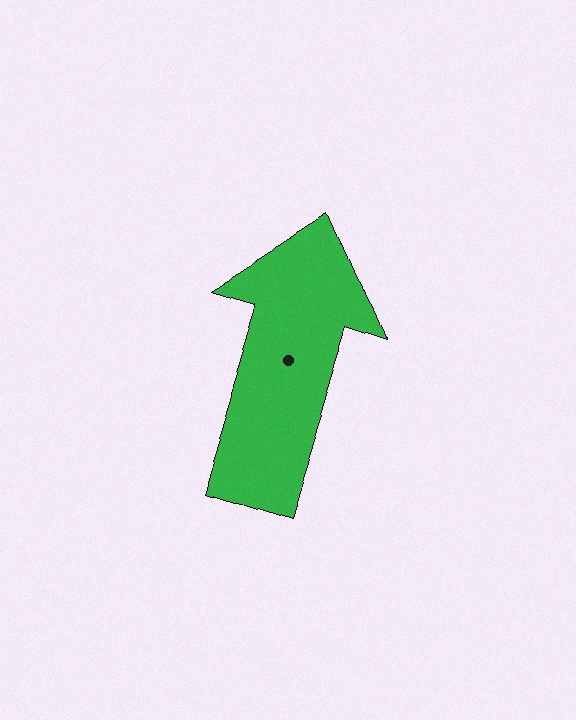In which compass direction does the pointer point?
North.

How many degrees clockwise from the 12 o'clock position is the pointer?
Approximately 17 degrees.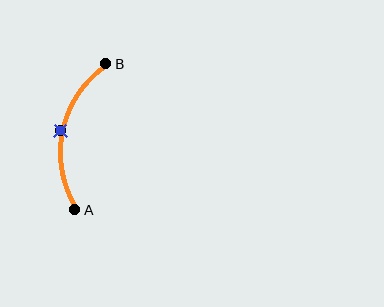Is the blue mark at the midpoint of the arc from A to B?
Yes. The blue mark lies on the arc at equal arc-length from both A and B — it is the arc midpoint.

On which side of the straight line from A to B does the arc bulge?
The arc bulges to the left of the straight line connecting A and B.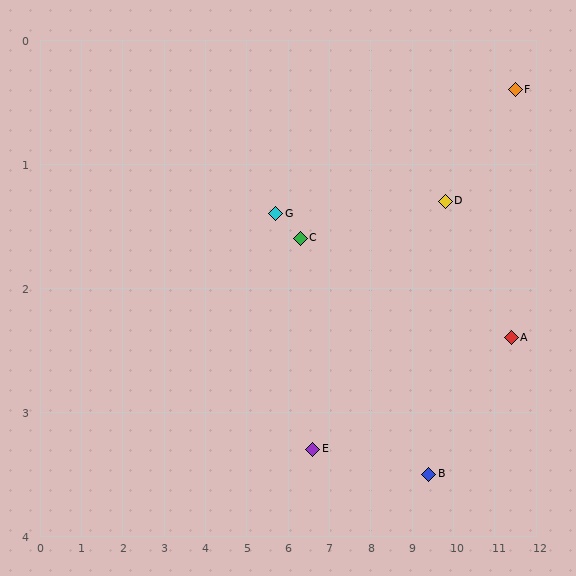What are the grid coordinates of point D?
Point D is at approximately (9.8, 1.3).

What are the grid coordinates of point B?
Point B is at approximately (9.4, 3.5).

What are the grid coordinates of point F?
Point F is at approximately (11.5, 0.4).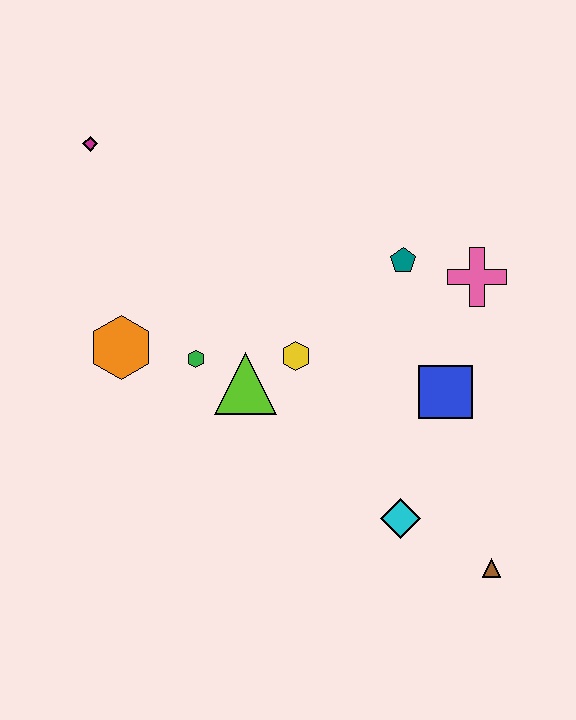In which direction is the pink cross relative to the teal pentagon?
The pink cross is to the right of the teal pentagon.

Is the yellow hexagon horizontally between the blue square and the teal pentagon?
No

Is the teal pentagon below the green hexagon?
No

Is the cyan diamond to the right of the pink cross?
No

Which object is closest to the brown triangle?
The cyan diamond is closest to the brown triangle.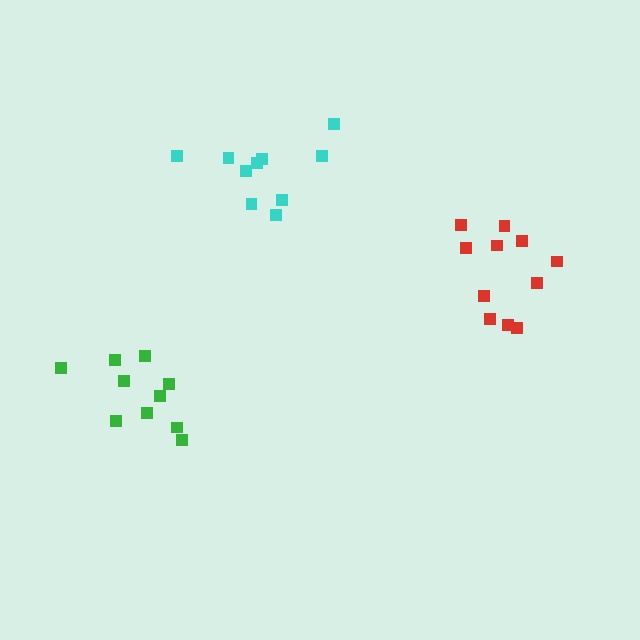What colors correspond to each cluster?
The clusters are colored: cyan, red, green.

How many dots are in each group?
Group 1: 10 dots, Group 2: 11 dots, Group 3: 10 dots (31 total).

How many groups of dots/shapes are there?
There are 3 groups.